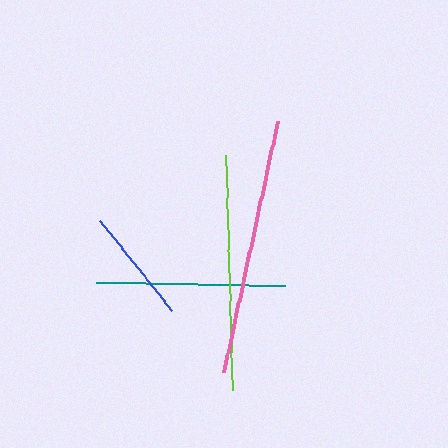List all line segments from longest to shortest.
From longest to shortest: pink, lime, teal, blue.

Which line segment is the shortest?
The blue line is the shortest at approximately 114 pixels.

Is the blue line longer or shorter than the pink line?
The pink line is longer than the blue line.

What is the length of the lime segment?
The lime segment is approximately 236 pixels long.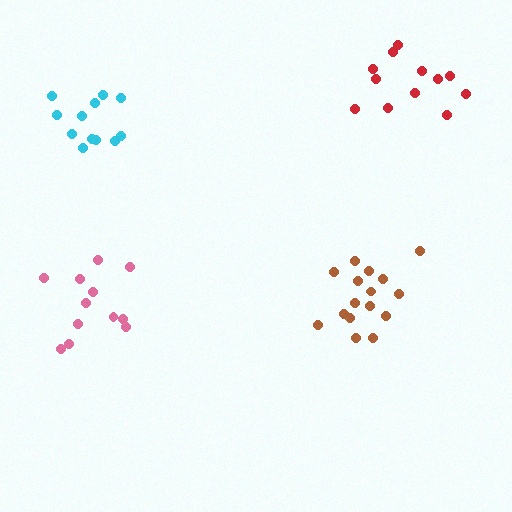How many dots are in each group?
Group 1: 12 dots, Group 2: 16 dots, Group 3: 12 dots, Group 4: 12 dots (52 total).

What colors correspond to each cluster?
The clusters are colored: cyan, brown, pink, red.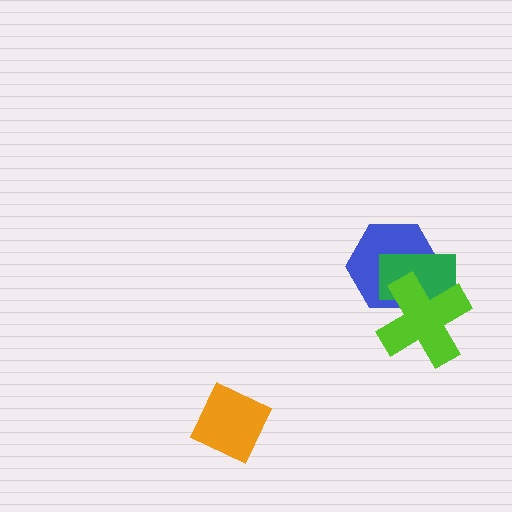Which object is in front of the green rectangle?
The lime cross is in front of the green rectangle.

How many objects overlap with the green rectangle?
2 objects overlap with the green rectangle.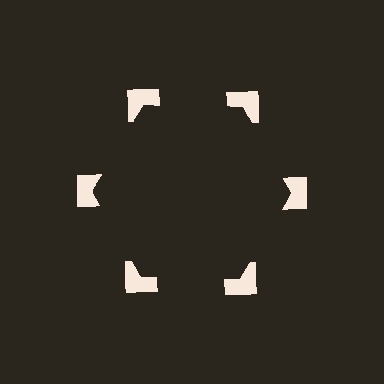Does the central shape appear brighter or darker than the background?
It typically appears slightly darker than the background, even though no actual brightness change is drawn.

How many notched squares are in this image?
There are 6 — one at each vertex of the illusory hexagon.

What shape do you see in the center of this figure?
An illusory hexagon — its edges are inferred from the aligned wedge cuts in the notched squares, not physically drawn.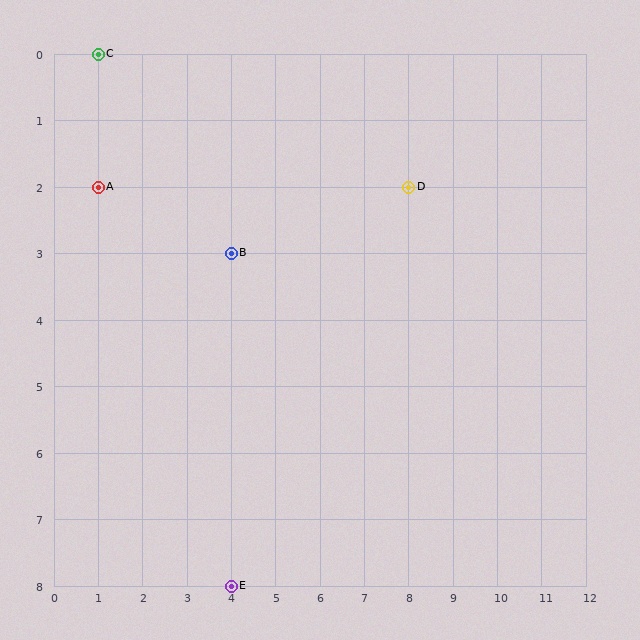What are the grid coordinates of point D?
Point D is at grid coordinates (8, 2).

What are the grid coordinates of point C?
Point C is at grid coordinates (1, 0).